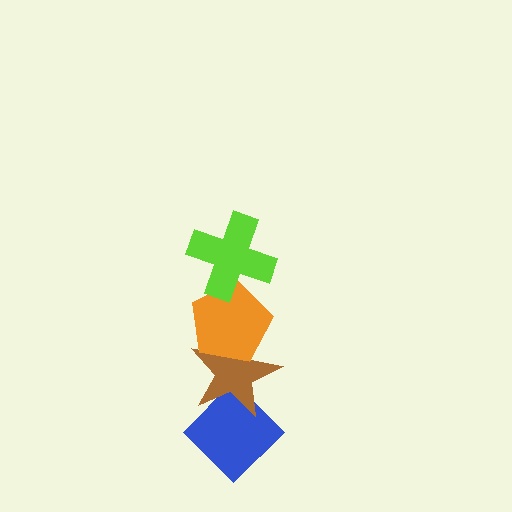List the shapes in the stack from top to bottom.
From top to bottom: the lime cross, the orange pentagon, the brown star, the blue diamond.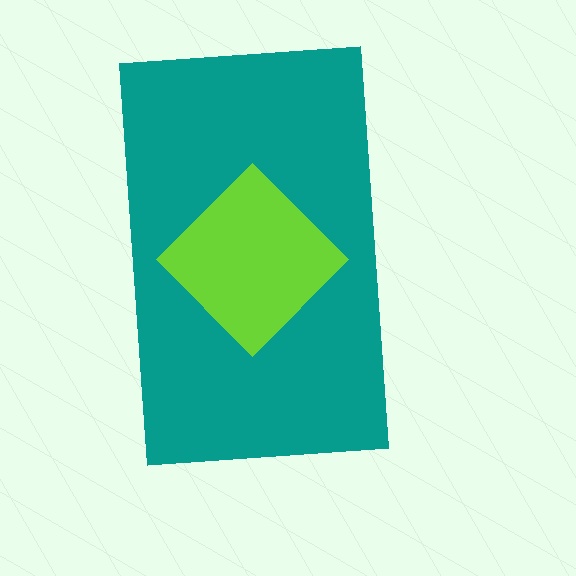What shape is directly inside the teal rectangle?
The lime diamond.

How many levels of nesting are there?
2.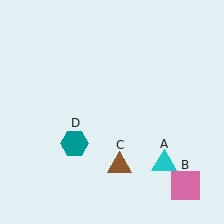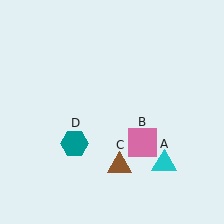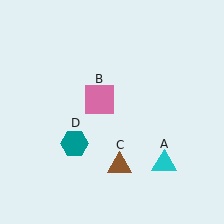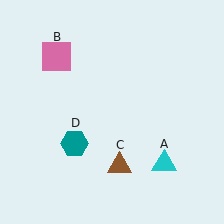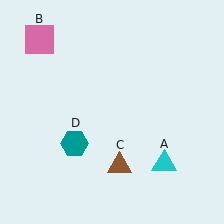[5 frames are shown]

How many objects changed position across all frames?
1 object changed position: pink square (object B).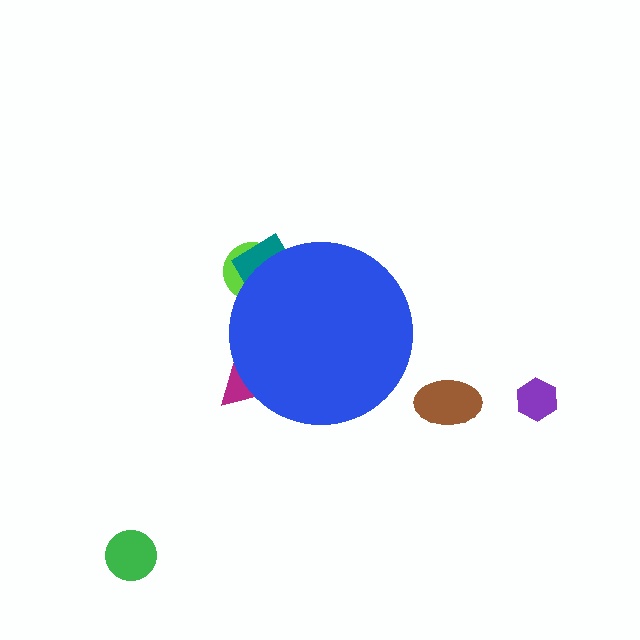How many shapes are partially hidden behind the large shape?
3 shapes are partially hidden.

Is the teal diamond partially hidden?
Yes, the teal diamond is partially hidden behind the blue circle.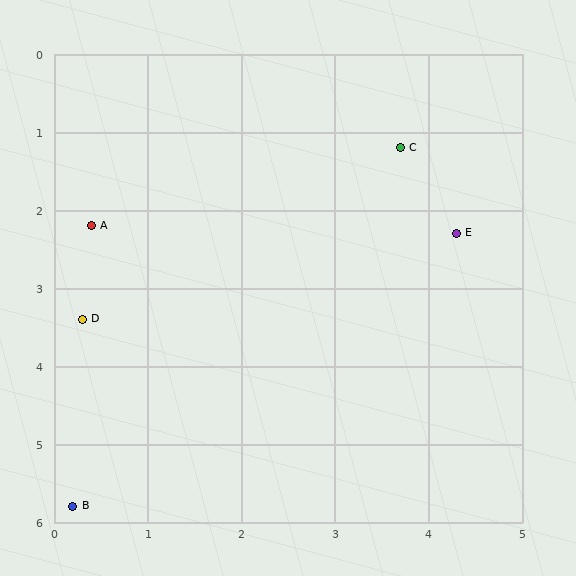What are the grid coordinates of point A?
Point A is at approximately (0.4, 2.2).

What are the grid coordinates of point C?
Point C is at approximately (3.7, 1.2).